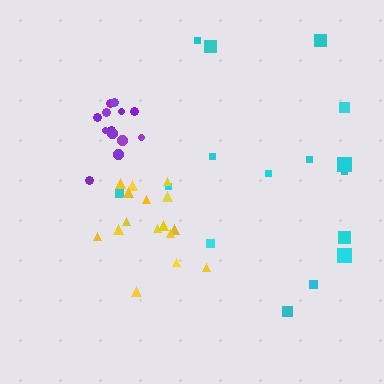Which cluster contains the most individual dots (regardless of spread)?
Cyan (16).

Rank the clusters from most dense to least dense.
purple, yellow, cyan.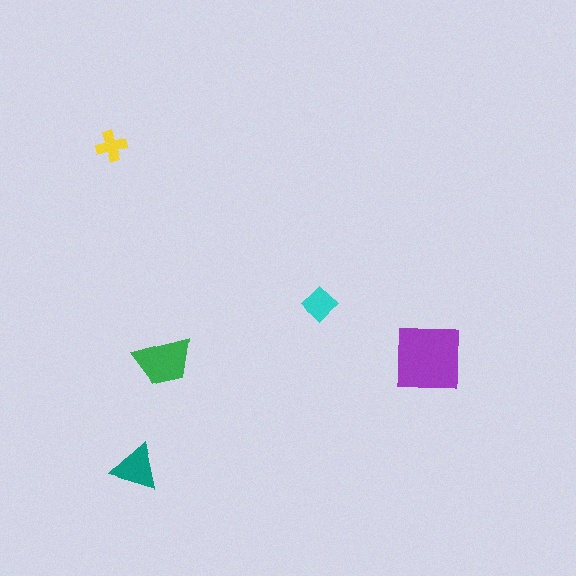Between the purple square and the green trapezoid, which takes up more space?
The purple square.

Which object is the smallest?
The yellow cross.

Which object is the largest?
The purple square.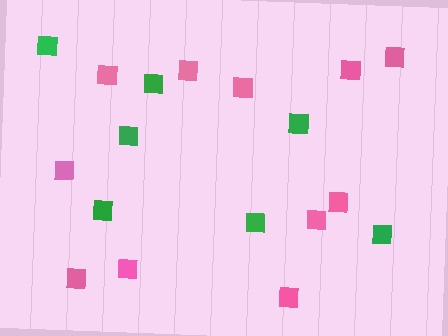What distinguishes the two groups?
There are 2 groups: one group of pink squares (11) and one group of green squares (7).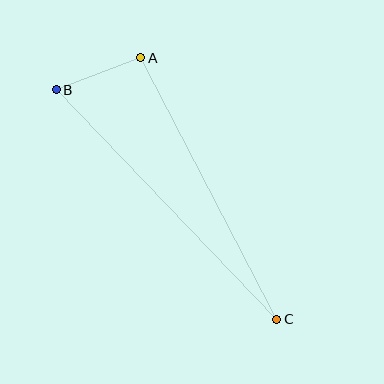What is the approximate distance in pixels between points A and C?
The distance between A and C is approximately 295 pixels.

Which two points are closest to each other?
Points A and B are closest to each other.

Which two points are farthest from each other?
Points B and C are farthest from each other.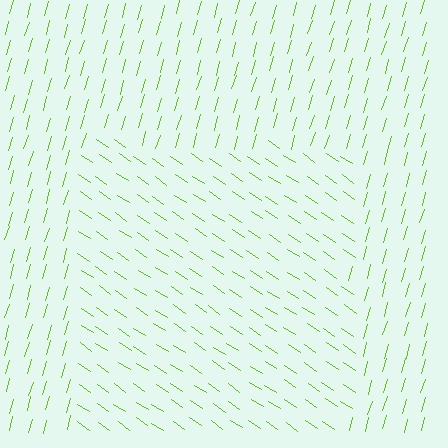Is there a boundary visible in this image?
Yes, there is a texture boundary formed by a change in line orientation.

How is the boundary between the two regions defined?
The boundary is defined purely by a change in line orientation (approximately 72 degrees difference). All lines are the same color and thickness.